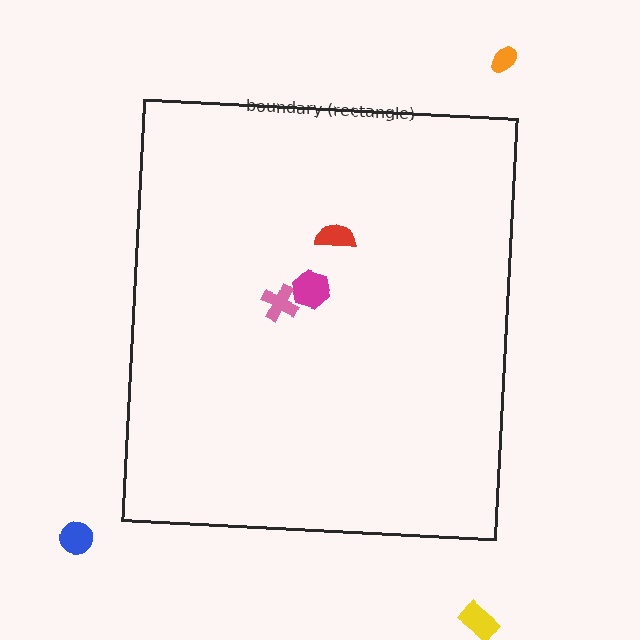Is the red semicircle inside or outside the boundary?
Inside.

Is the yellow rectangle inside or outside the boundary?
Outside.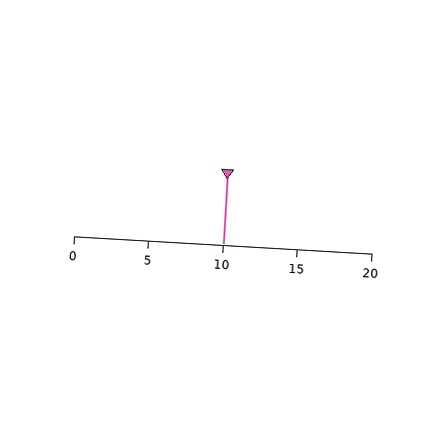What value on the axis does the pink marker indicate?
The marker indicates approximately 10.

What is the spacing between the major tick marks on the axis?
The major ticks are spaced 5 apart.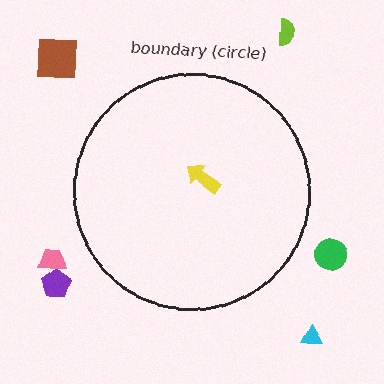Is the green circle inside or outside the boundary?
Outside.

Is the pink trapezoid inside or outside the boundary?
Outside.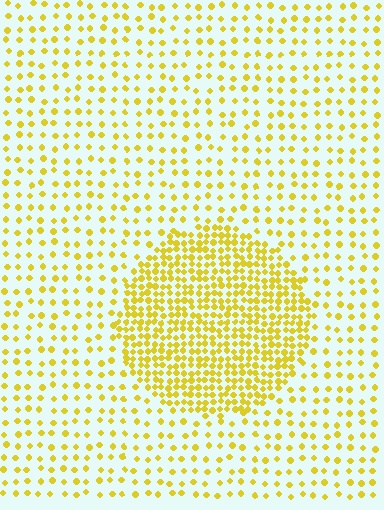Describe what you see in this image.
The image contains small yellow elements arranged at two different densities. A circle-shaped region is visible where the elements are more densely packed than the surrounding area.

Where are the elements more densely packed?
The elements are more densely packed inside the circle boundary.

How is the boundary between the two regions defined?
The boundary is defined by a change in element density (approximately 2.7x ratio). All elements are the same color, size, and shape.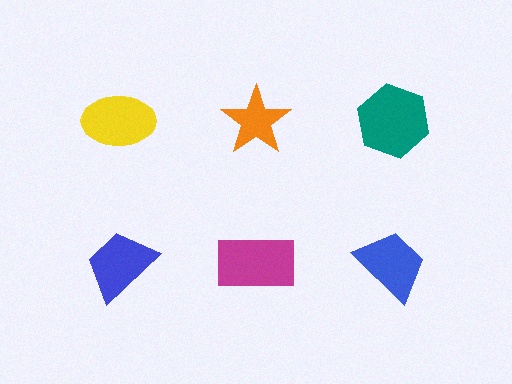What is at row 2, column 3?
A blue trapezoid.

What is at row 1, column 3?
A teal hexagon.